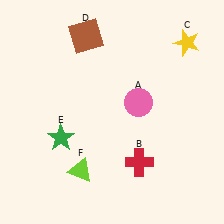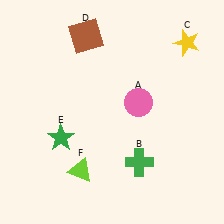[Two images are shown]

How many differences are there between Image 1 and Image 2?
There is 1 difference between the two images.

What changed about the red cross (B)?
In Image 1, B is red. In Image 2, it changed to green.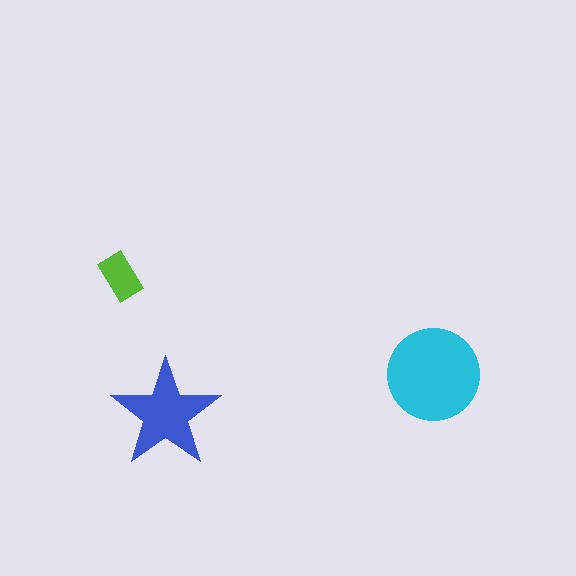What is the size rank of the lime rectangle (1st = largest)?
3rd.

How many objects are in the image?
There are 3 objects in the image.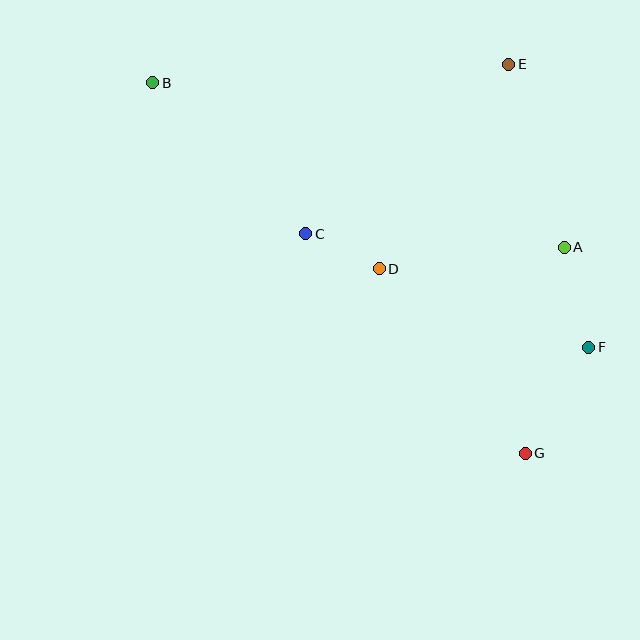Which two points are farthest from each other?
Points B and G are farthest from each other.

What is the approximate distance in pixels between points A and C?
The distance between A and C is approximately 259 pixels.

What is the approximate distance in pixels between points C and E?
The distance between C and E is approximately 264 pixels.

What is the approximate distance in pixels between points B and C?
The distance between B and C is approximately 215 pixels.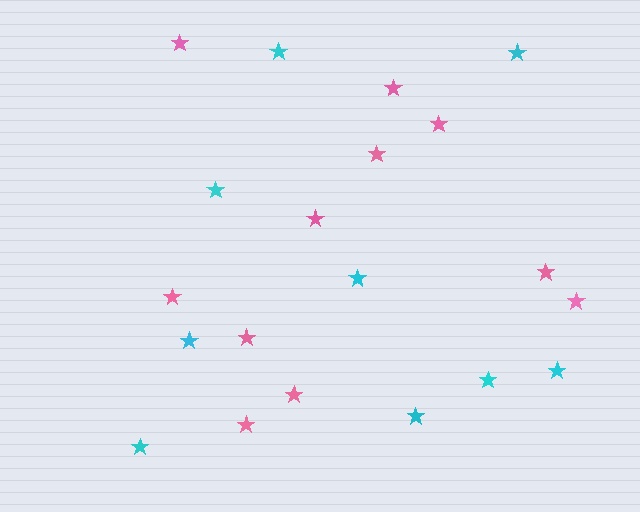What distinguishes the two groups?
There are 2 groups: one group of cyan stars (9) and one group of pink stars (11).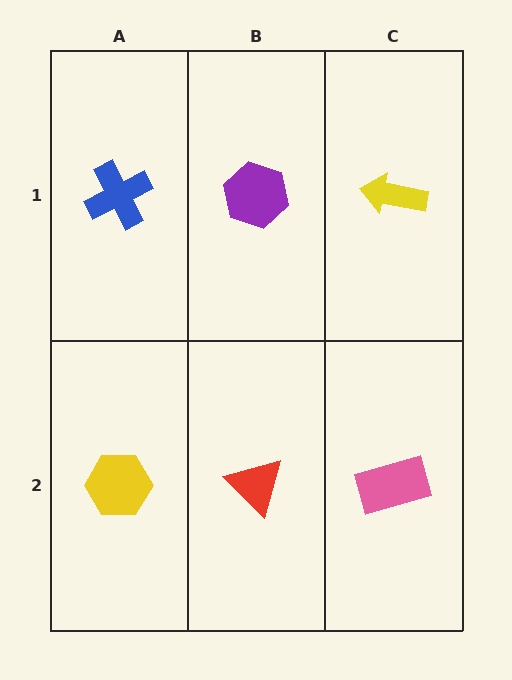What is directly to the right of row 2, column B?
A pink rectangle.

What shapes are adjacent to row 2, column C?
A yellow arrow (row 1, column C), a red triangle (row 2, column B).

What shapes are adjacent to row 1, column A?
A yellow hexagon (row 2, column A), a purple hexagon (row 1, column B).